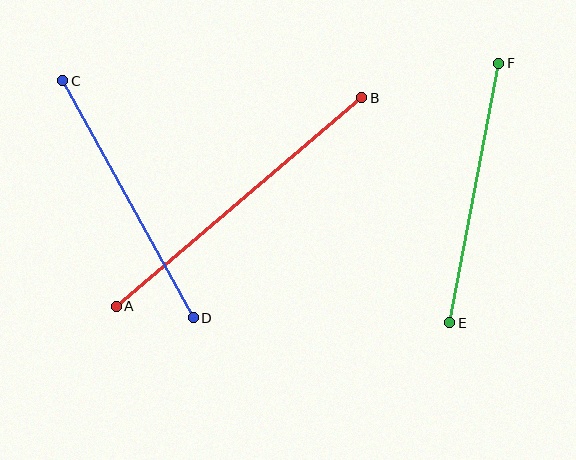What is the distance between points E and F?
The distance is approximately 264 pixels.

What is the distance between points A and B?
The distance is approximately 322 pixels.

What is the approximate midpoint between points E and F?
The midpoint is at approximately (474, 193) pixels.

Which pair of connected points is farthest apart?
Points A and B are farthest apart.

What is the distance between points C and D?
The distance is approximately 271 pixels.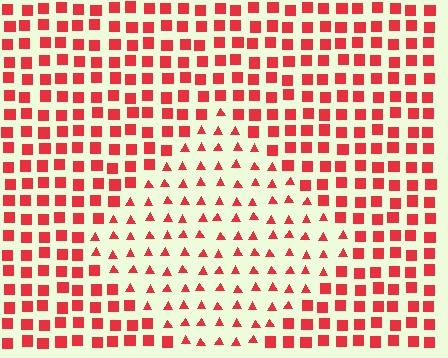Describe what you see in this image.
The image is filled with small red elements arranged in a uniform grid. A diamond-shaped region contains triangles, while the surrounding area contains squares. The boundary is defined purely by the change in element shape.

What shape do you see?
I see a diamond.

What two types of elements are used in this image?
The image uses triangles inside the diamond region and squares outside it.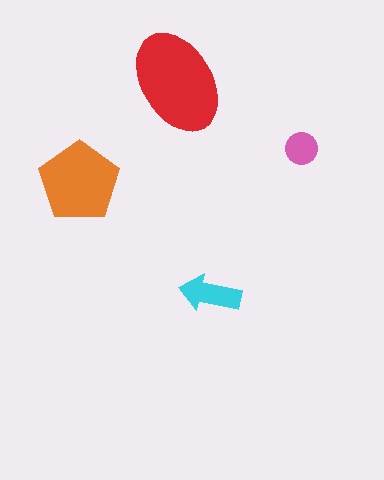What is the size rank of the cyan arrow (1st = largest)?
3rd.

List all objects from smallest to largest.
The pink circle, the cyan arrow, the orange pentagon, the red ellipse.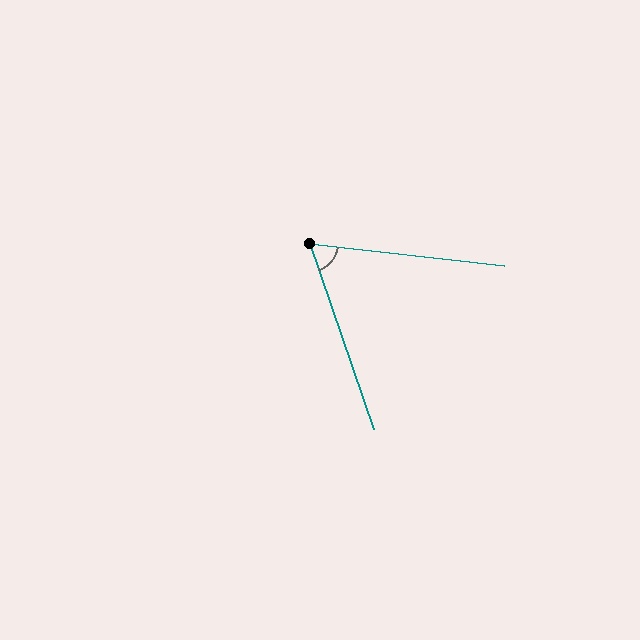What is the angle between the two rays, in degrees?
Approximately 65 degrees.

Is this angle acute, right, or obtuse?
It is acute.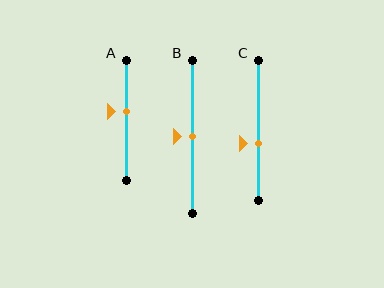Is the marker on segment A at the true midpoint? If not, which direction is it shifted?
No, the marker on segment A is shifted upward by about 7% of the segment length.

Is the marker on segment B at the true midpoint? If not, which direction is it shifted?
Yes, the marker on segment B is at the true midpoint.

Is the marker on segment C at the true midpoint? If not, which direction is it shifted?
No, the marker on segment C is shifted downward by about 10% of the segment length.